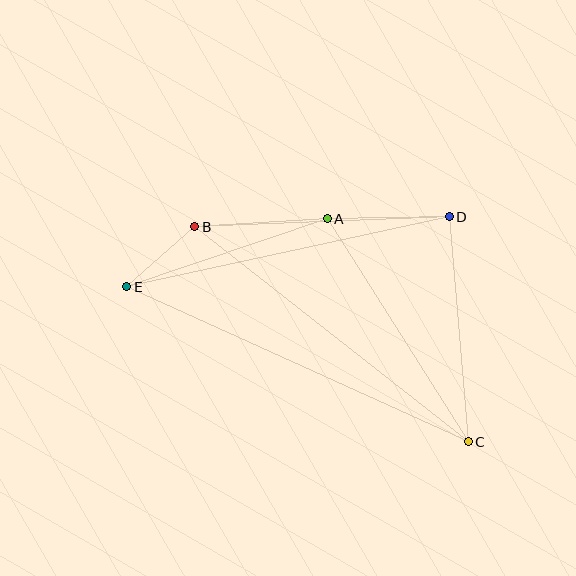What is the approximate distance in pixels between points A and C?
The distance between A and C is approximately 264 pixels.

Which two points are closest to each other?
Points B and E are closest to each other.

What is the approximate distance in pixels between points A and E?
The distance between A and E is approximately 212 pixels.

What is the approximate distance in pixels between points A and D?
The distance between A and D is approximately 122 pixels.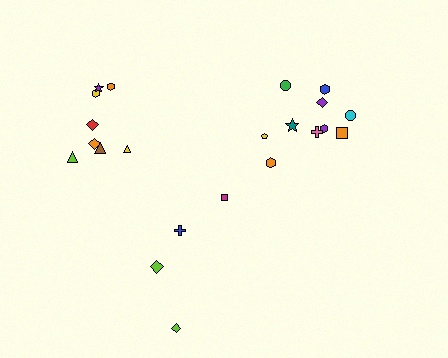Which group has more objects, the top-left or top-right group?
The top-right group.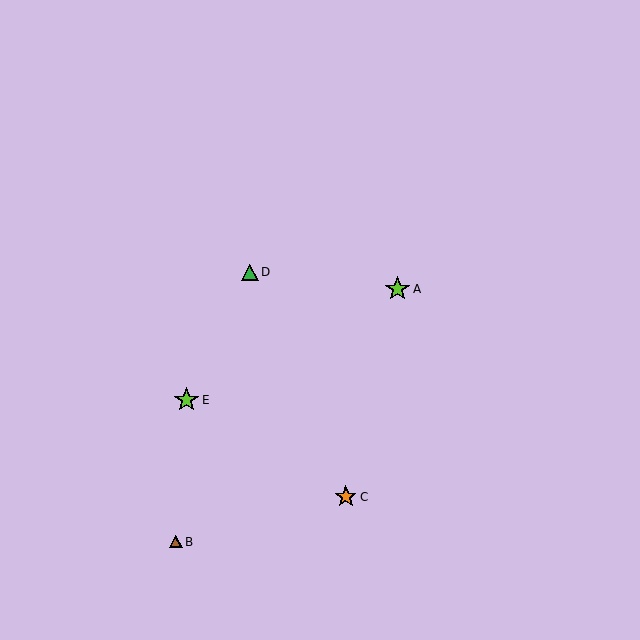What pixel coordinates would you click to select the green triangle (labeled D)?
Click at (250, 272) to select the green triangle D.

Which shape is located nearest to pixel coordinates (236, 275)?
The green triangle (labeled D) at (250, 272) is nearest to that location.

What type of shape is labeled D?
Shape D is a green triangle.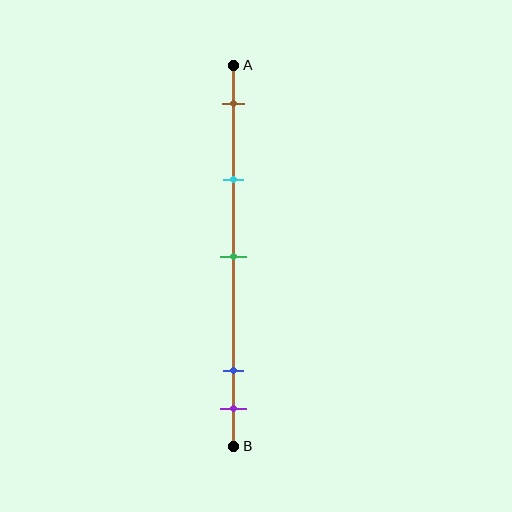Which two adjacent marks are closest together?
The blue and purple marks are the closest adjacent pair.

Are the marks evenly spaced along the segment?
No, the marks are not evenly spaced.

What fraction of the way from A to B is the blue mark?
The blue mark is approximately 80% (0.8) of the way from A to B.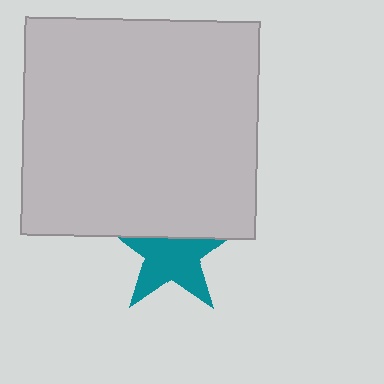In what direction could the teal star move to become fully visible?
The teal star could move down. That would shift it out from behind the light gray rectangle entirely.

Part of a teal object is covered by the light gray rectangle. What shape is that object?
It is a star.